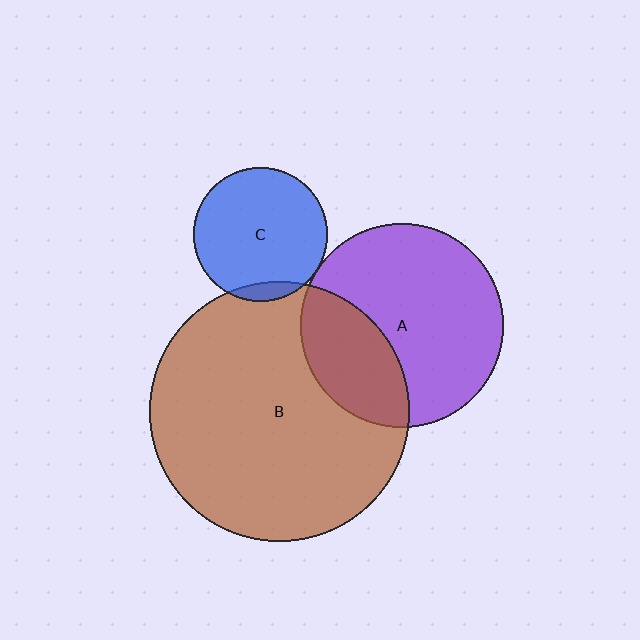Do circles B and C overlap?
Yes.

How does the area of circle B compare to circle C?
Approximately 3.8 times.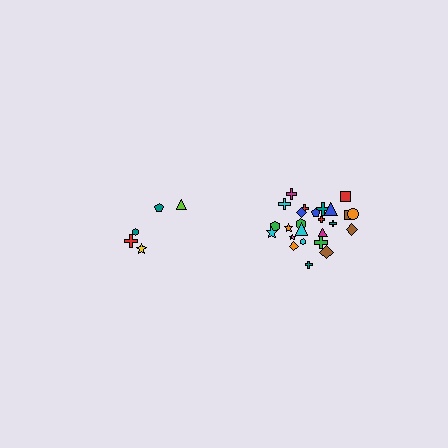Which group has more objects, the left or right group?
The right group.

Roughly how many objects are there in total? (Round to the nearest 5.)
Roughly 30 objects in total.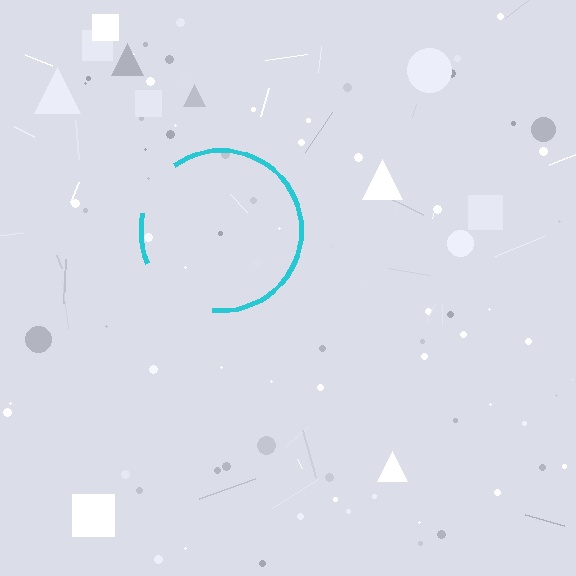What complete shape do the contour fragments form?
The contour fragments form a circle.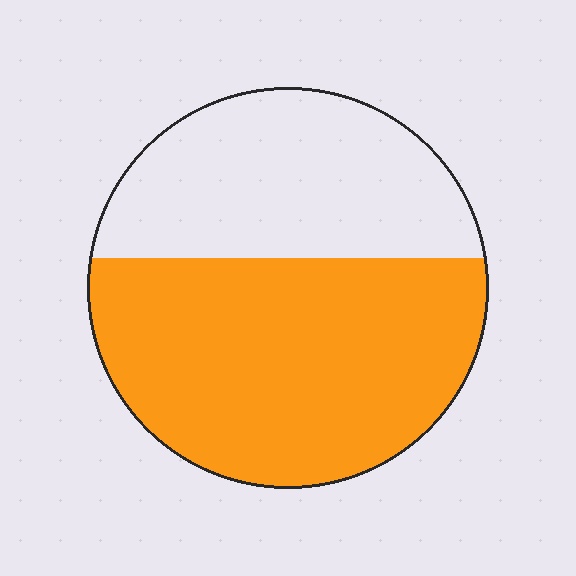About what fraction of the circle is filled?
About three fifths (3/5).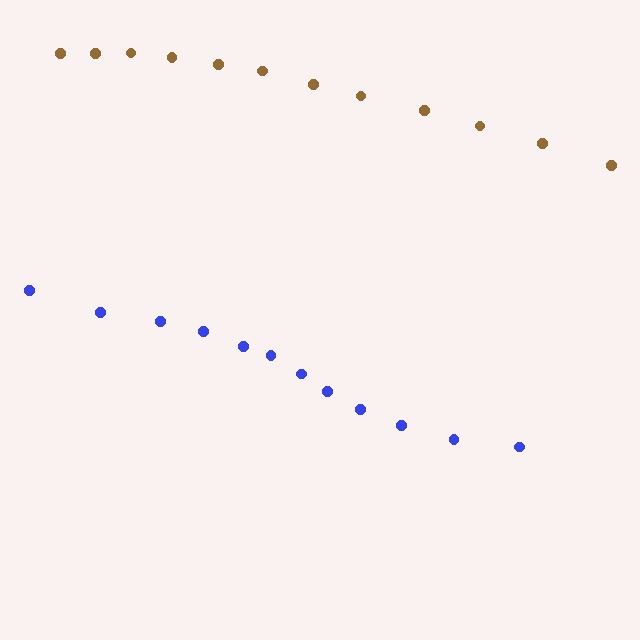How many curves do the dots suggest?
There are 2 distinct paths.